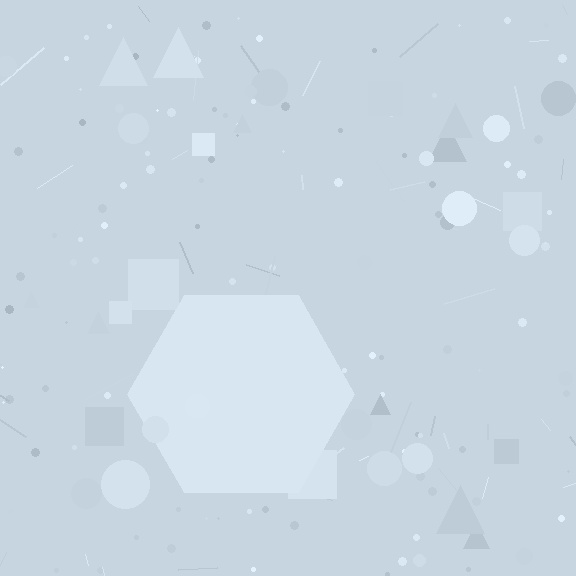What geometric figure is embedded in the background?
A hexagon is embedded in the background.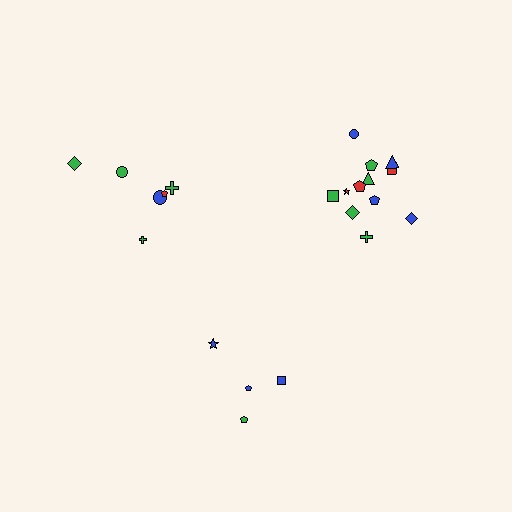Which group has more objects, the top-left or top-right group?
The top-right group.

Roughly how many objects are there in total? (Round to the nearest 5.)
Roughly 20 objects in total.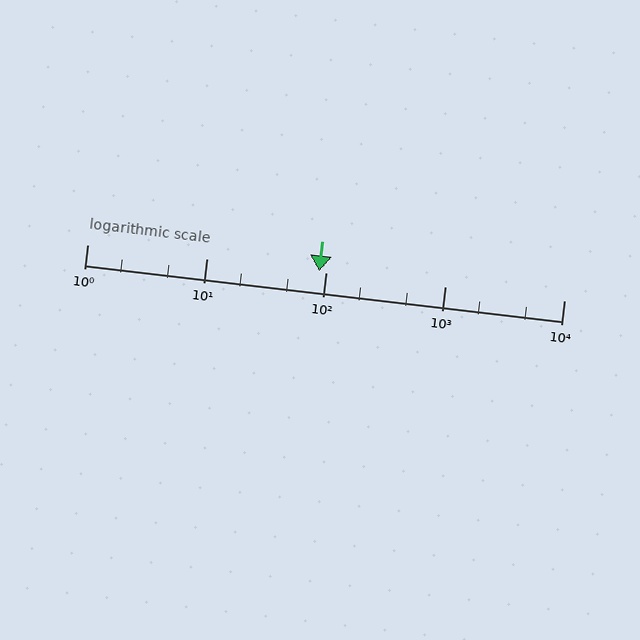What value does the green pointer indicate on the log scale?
The pointer indicates approximately 89.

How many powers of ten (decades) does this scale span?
The scale spans 4 decades, from 1 to 10000.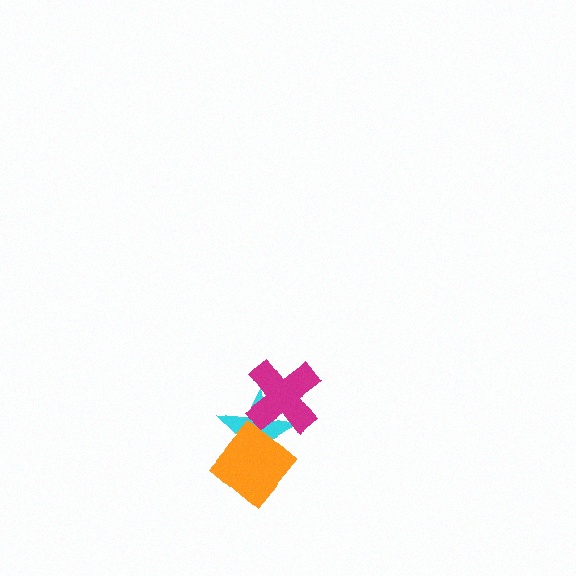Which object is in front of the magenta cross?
The orange diamond is in front of the magenta cross.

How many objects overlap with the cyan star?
2 objects overlap with the cyan star.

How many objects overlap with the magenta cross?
2 objects overlap with the magenta cross.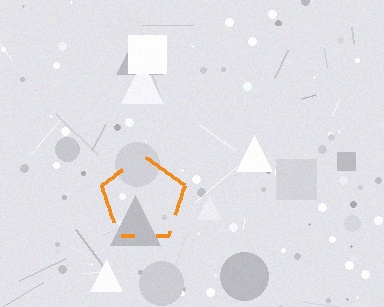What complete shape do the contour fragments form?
The contour fragments form a pentagon.